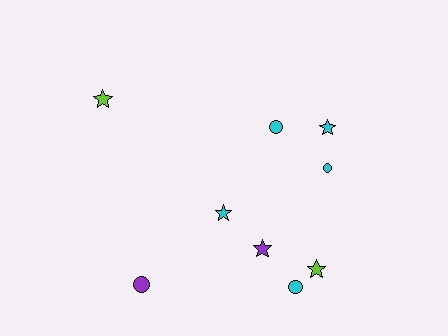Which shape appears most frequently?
Star, with 5 objects.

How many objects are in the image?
There are 9 objects.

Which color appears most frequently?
Cyan, with 5 objects.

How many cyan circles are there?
There are 3 cyan circles.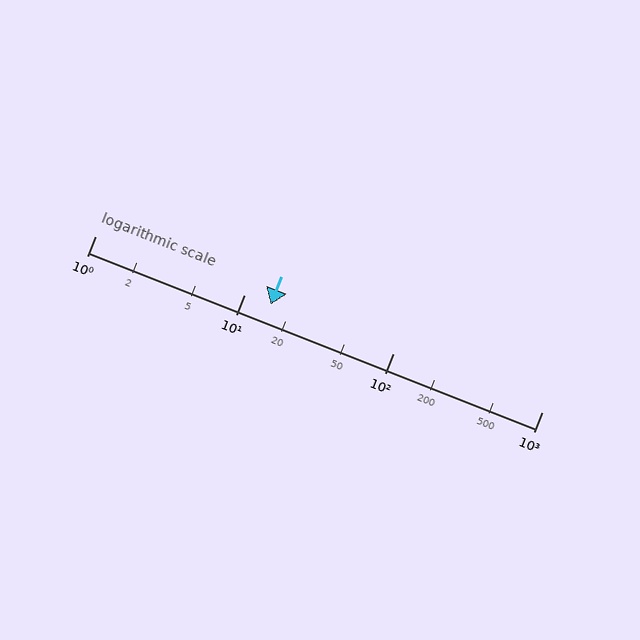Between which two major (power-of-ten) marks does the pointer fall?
The pointer is between 10 and 100.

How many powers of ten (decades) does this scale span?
The scale spans 3 decades, from 1 to 1000.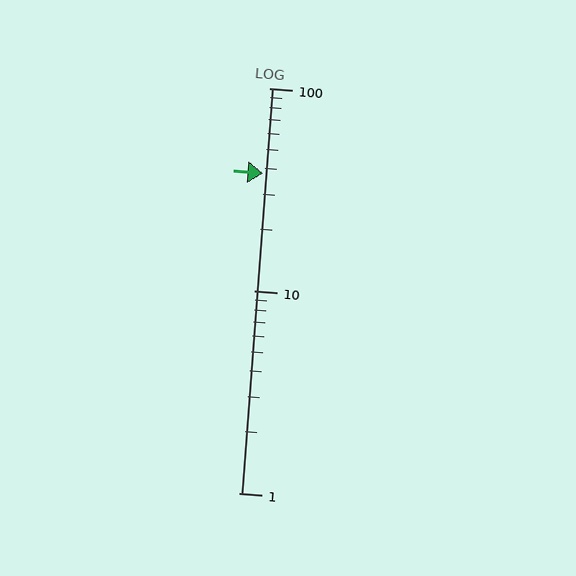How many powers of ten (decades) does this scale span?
The scale spans 2 decades, from 1 to 100.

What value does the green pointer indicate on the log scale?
The pointer indicates approximately 38.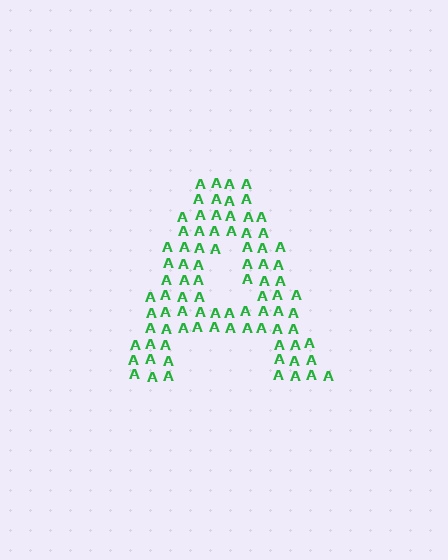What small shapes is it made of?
It is made of small letter A's.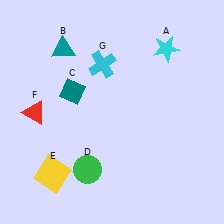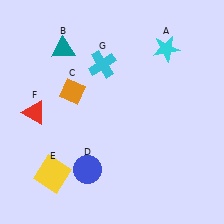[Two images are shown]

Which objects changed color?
C changed from teal to orange. D changed from green to blue.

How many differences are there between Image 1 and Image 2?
There are 2 differences between the two images.